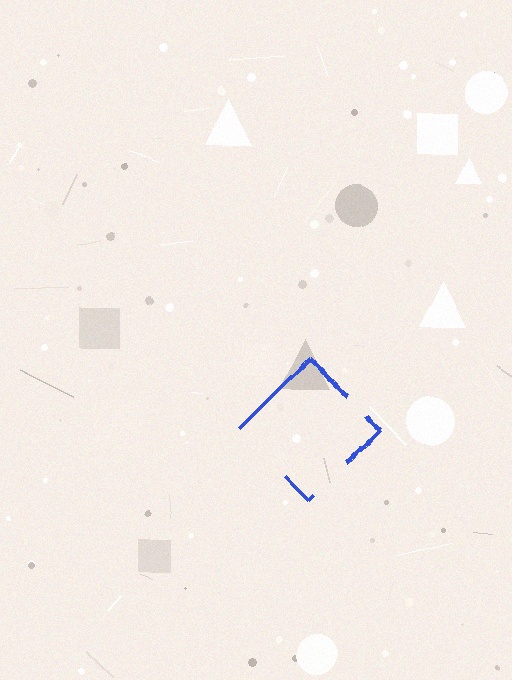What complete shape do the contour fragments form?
The contour fragments form a diamond.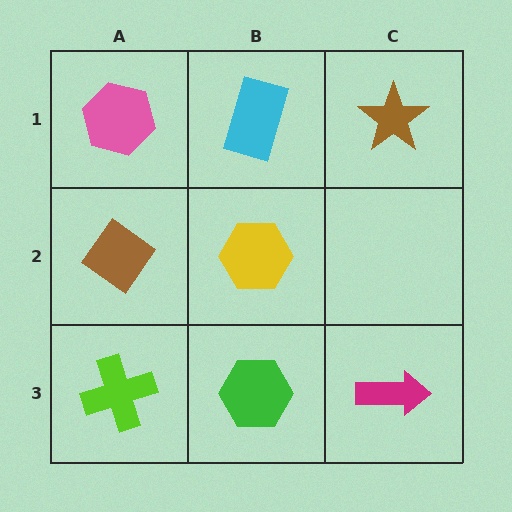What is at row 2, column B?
A yellow hexagon.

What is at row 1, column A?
A pink hexagon.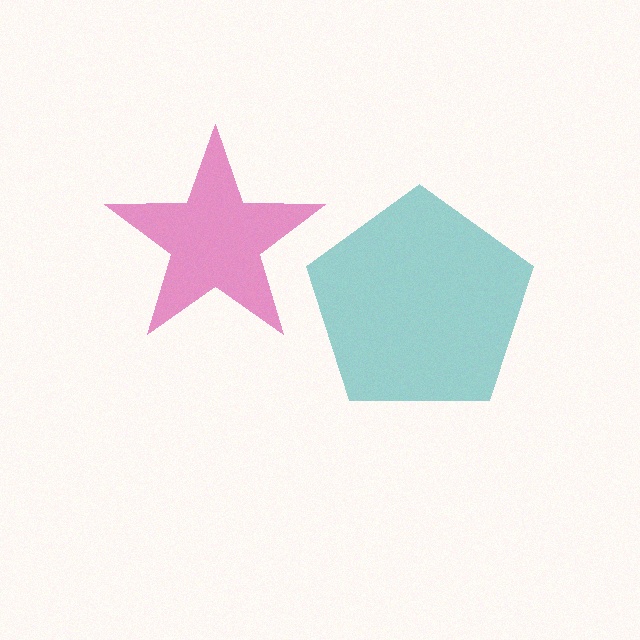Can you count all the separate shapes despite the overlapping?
Yes, there are 2 separate shapes.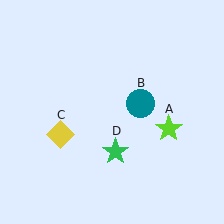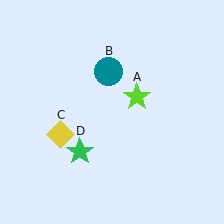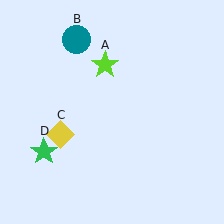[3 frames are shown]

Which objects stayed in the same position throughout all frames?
Yellow diamond (object C) remained stationary.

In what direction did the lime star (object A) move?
The lime star (object A) moved up and to the left.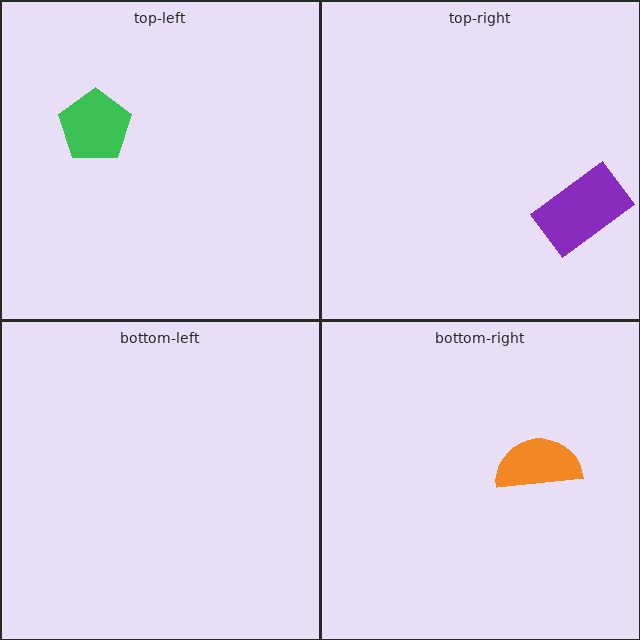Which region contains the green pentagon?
The top-left region.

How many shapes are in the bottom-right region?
1.